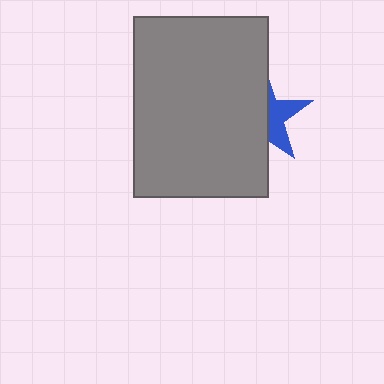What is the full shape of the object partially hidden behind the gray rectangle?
The partially hidden object is a blue star.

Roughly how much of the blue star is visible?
A small part of it is visible (roughly 38%).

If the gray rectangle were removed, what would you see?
You would see the complete blue star.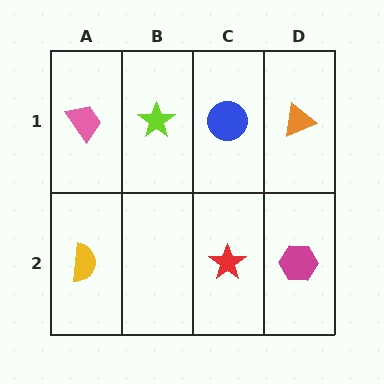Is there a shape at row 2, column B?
No, that cell is empty.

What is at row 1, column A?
A pink trapezoid.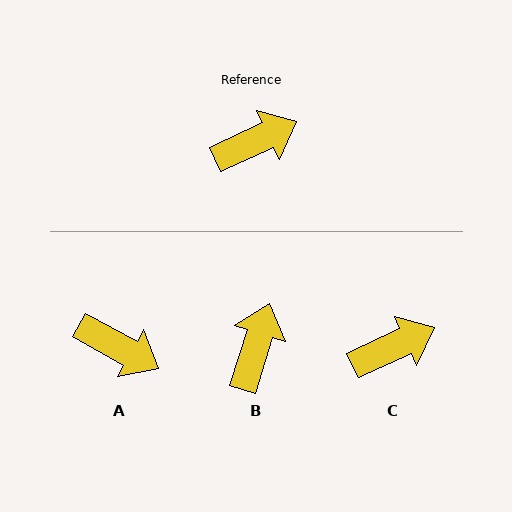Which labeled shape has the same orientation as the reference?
C.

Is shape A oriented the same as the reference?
No, it is off by about 54 degrees.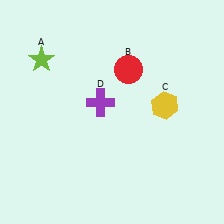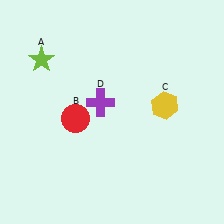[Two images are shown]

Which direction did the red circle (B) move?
The red circle (B) moved left.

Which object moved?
The red circle (B) moved left.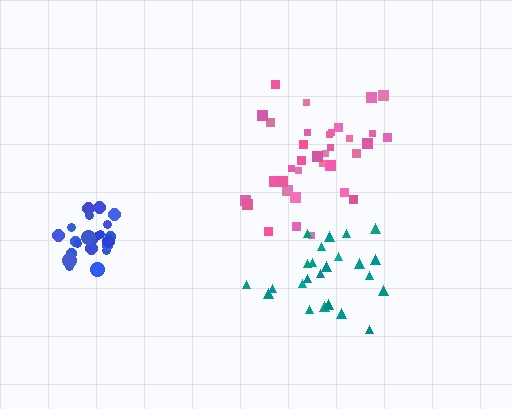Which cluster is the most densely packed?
Blue.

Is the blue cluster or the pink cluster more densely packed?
Blue.